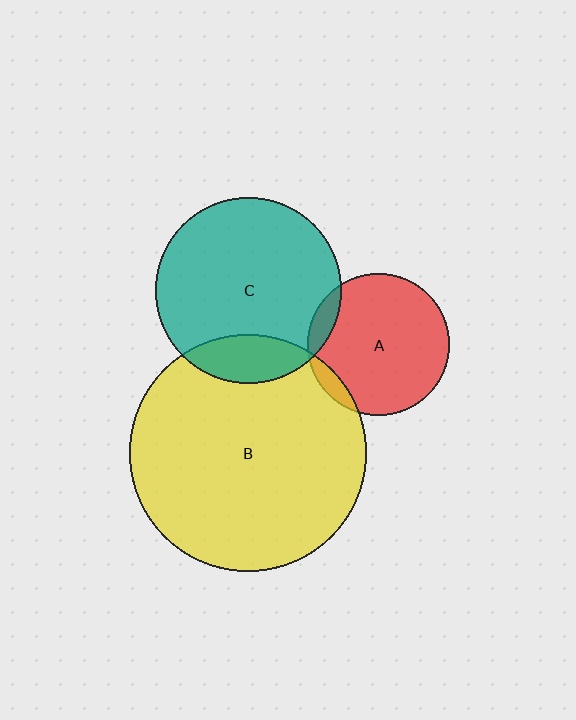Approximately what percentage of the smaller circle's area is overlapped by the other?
Approximately 10%.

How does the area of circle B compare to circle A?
Approximately 2.8 times.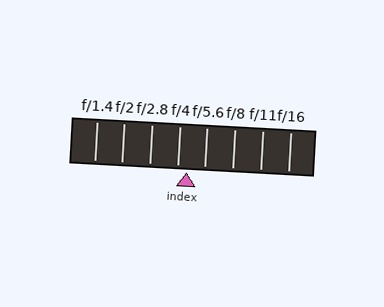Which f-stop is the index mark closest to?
The index mark is closest to f/4.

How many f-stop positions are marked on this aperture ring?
There are 8 f-stop positions marked.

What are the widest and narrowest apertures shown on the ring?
The widest aperture shown is f/1.4 and the narrowest is f/16.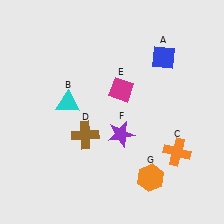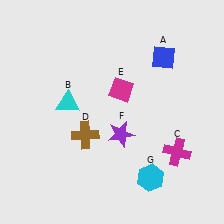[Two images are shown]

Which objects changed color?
C changed from orange to magenta. G changed from orange to cyan.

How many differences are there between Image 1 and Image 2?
There are 2 differences between the two images.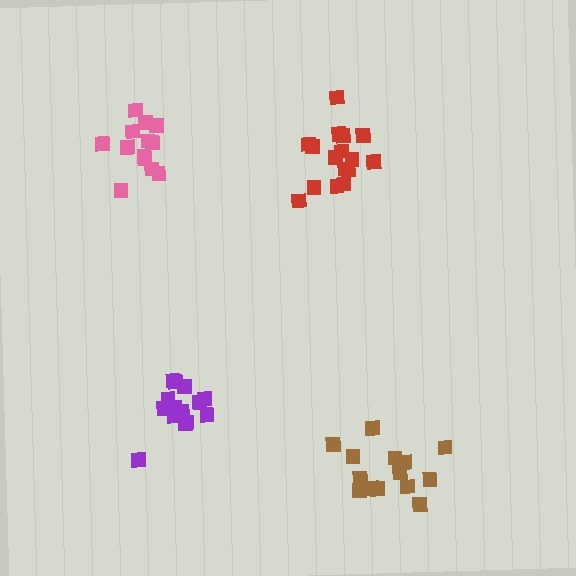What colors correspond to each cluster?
The clusters are colored: purple, pink, red, brown.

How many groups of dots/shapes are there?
There are 4 groups.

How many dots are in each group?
Group 1: 14 dots, Group 2: 13 dots, Group 3: 16 dots, Group 4: 14 dots (57 total).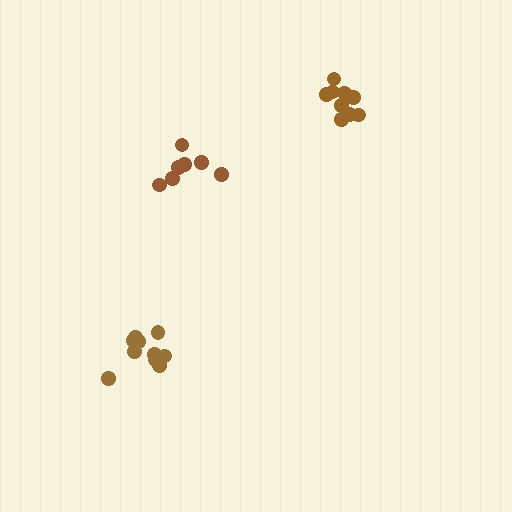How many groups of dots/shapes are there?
There are 3 groups.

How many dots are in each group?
Group 1: 7 dots, Group 2: 11 dots, Group 3: 10 dots (28 total).